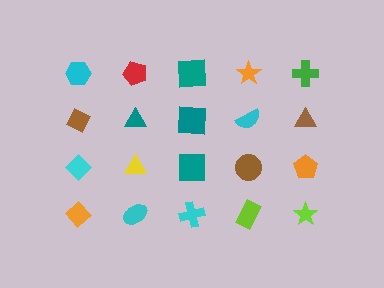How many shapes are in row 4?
5 shapes.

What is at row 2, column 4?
A cyan semicircle.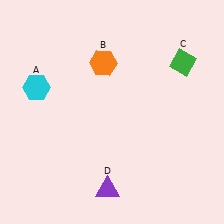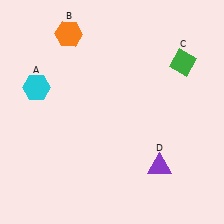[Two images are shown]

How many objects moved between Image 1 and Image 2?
2 objects moved between the two images.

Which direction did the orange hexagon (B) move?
The orange hexagon (B) moved left.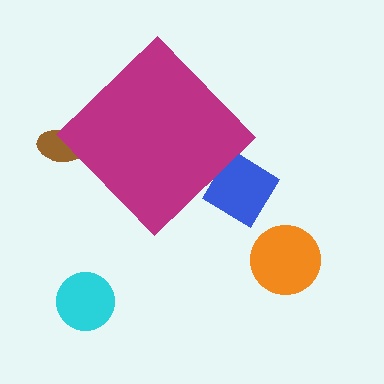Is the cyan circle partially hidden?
No, the cyan circle is fully visible.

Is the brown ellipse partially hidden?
Yes, the brown ellipse is partially hidden behind the magenta diamond.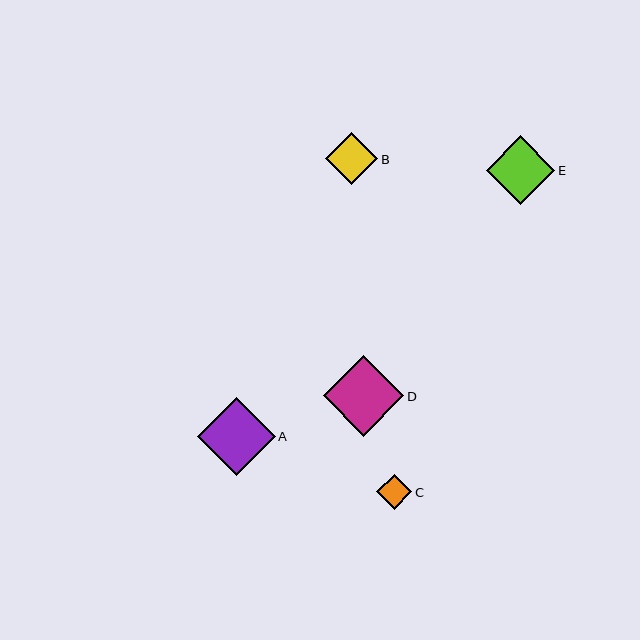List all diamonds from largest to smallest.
From largest to smallest: D, A, E, B, C.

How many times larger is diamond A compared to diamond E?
Diamond A is approximately 1.1 times the size of diamond E.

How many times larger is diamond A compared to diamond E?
Diamond A is approximately 1.1 times the size of diamond E.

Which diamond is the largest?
Diamond D is the largest with a size of approximately 81 pixels.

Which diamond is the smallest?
Diamond C is the smallest with a size of approximately 35 pixels.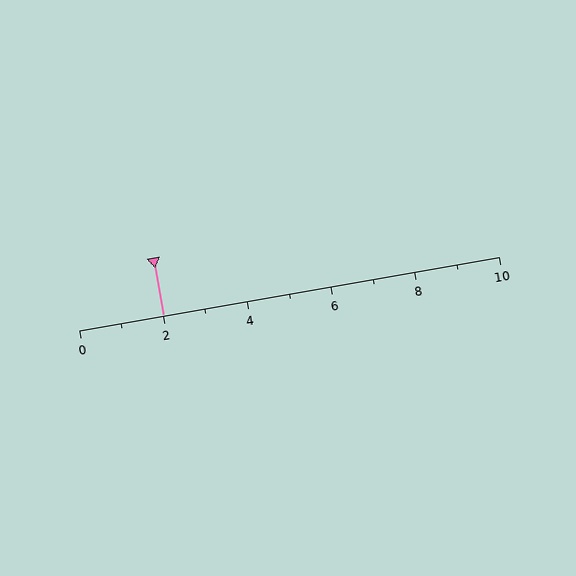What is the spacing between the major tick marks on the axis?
The major ticks are spaced 2 apart.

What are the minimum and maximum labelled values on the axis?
The axis runs from 0 to 10.